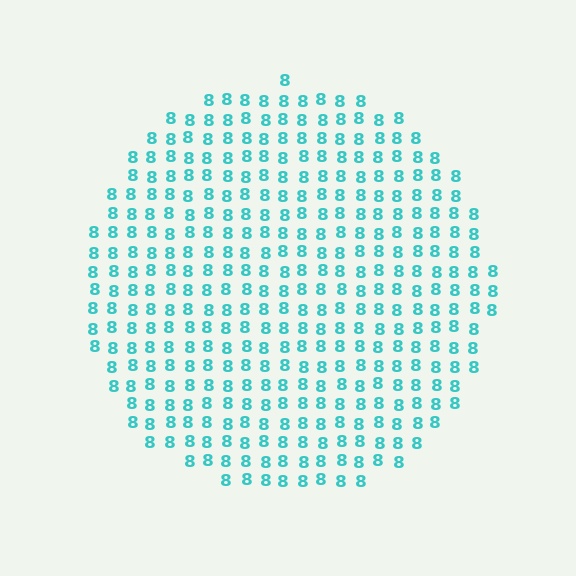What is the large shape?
The large shape is a circle.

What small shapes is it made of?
It is made of small digit 8's.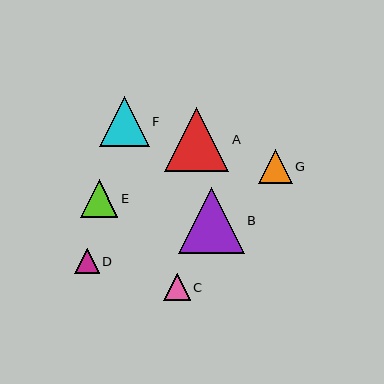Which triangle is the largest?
Triangle B is the largest with a size of approximately 66 pixels.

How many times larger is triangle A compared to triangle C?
Triangle A is approximately 2.4 times the size of triangle C.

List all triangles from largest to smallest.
From largest to smallest: B, A, F, E, G, C, D.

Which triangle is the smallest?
Triangle D is the smallest with a size of approximately 25 pixels.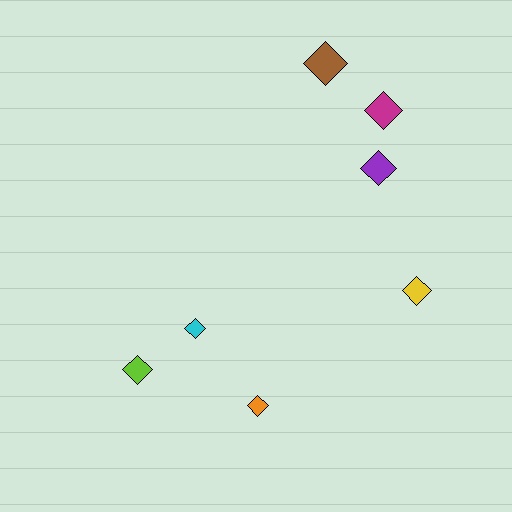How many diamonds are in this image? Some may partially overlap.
There are 7 diamonds.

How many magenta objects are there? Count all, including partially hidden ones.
There is 1 magenta object.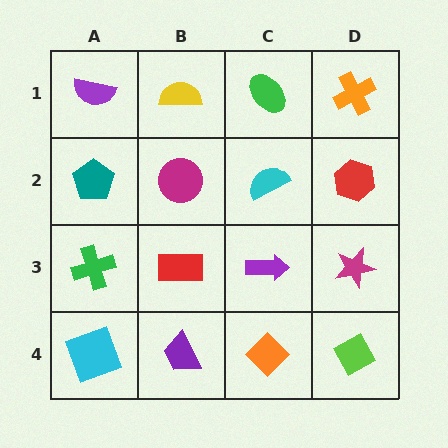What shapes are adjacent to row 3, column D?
A red hexagon (row 2, column D), a lime diamond (row 4, column D), a purple arrow (row 3, column C).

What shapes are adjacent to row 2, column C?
A green ellipse (row 1, column C), a purple arrow (row 3, column C), a magenta circle (row 2, column B), a red hexagon (row 2, column D).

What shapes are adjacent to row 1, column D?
A red hexagon (row 2, column D), a green ellipse (row 1, column C).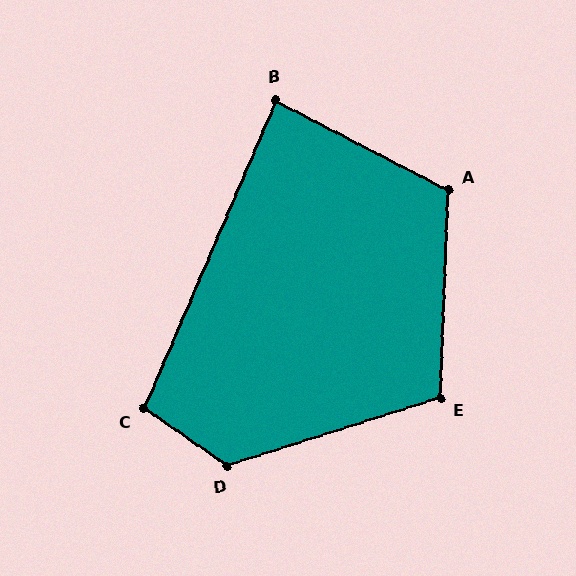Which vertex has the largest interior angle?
D, at approximately 128 degrees.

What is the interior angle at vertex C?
Approximately 101 degrees (obtuse).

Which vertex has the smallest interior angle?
B, at approximately 86 degrees.